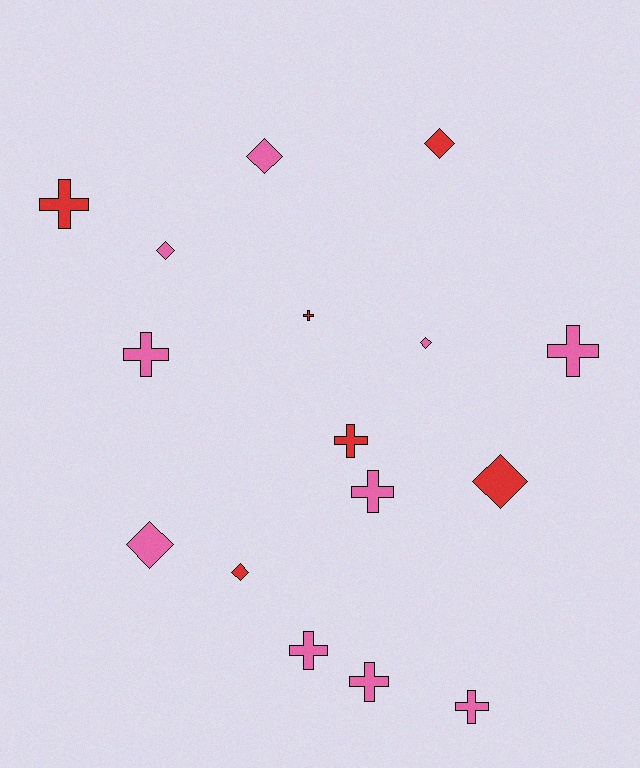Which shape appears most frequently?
Cross, with 9 objects.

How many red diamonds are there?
There are 3 red diamonds.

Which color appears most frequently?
Pink, with 10 objects.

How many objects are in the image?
There are 16 objects.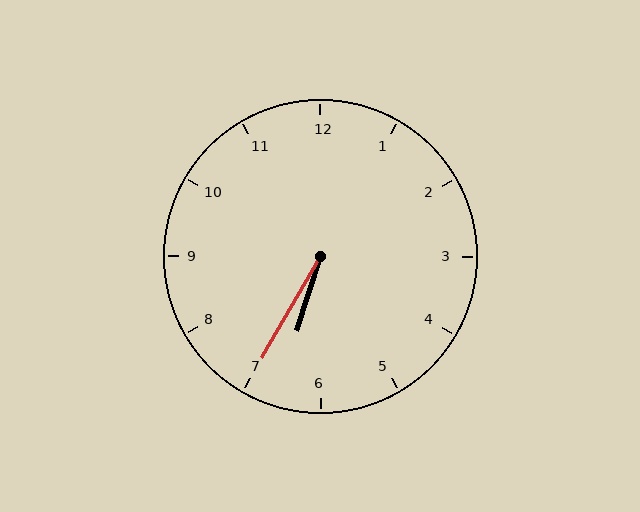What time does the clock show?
6:35.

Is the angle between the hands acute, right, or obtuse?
It is acute.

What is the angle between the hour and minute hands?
Approximately 12 degrees.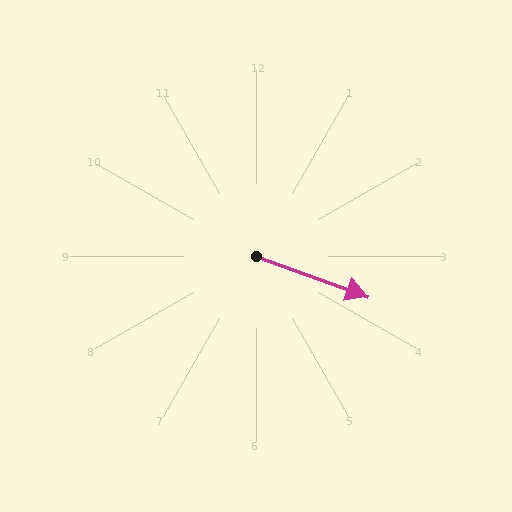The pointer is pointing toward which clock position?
Roughly 4 o'clock.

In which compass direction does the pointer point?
East.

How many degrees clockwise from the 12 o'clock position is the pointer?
Approximately 110 degrees.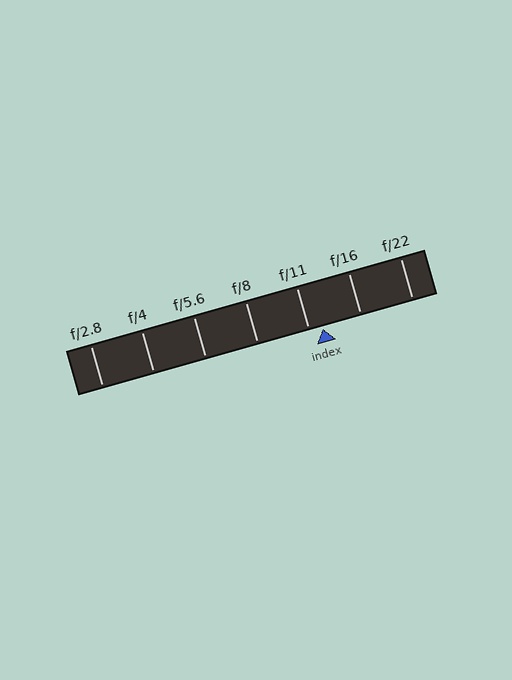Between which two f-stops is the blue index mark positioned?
The index mark is between f/11 and f/16.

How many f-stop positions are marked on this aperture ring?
There are 7 f-stop positions marked.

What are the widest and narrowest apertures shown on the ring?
The widest aperture shown is f/2.8 and the narrowest is f/22.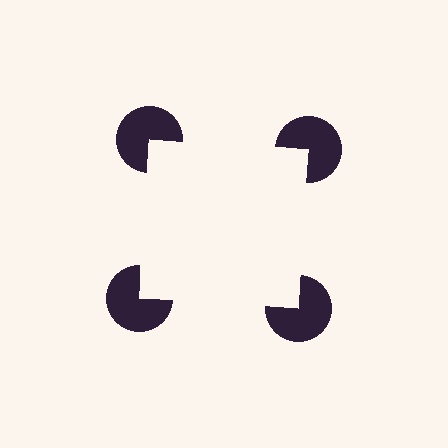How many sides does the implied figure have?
4 sides.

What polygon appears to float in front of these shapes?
An illusory square — its edges are inferred from the aligned wedge cuts in the pac-man discs, not physically drawn.